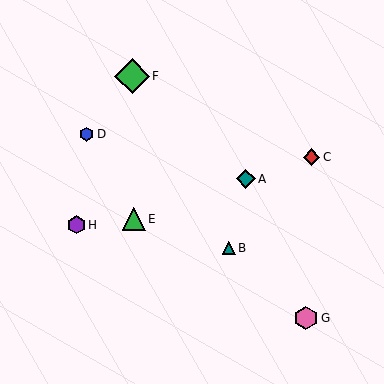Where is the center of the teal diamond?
The center of the teal diamond is at (246, 179).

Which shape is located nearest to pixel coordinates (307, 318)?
The pink hexagon (labeled G) at (306, 318) is nearest to that location.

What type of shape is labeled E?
Shape E is a green triangle.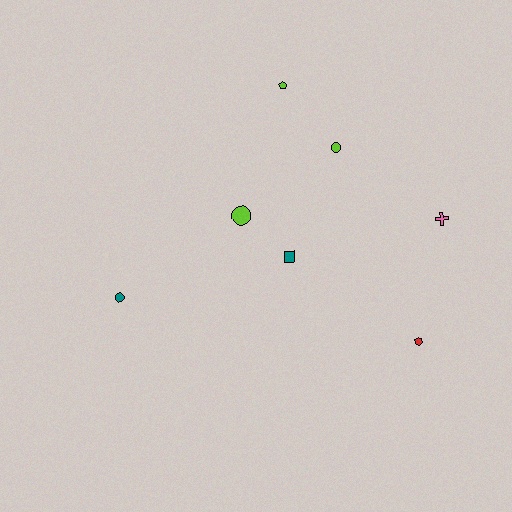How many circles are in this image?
There are 3 circles.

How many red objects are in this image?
There is 1 red object.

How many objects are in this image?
There are 7 objects.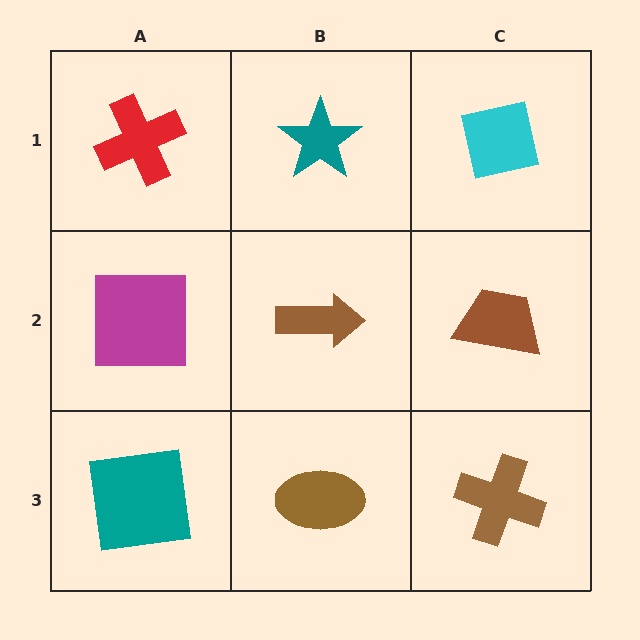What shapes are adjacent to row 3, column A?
A magenta square (row 2, column A), a brown ellipse (row 3, column B).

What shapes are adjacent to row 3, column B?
A brown arrow (row 2, column B), a teal square (row 3, column A), a brown cross (row 3, column C).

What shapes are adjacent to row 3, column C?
A brown trapezoid (row 2, column C), a brown ellipse (row 3, column B).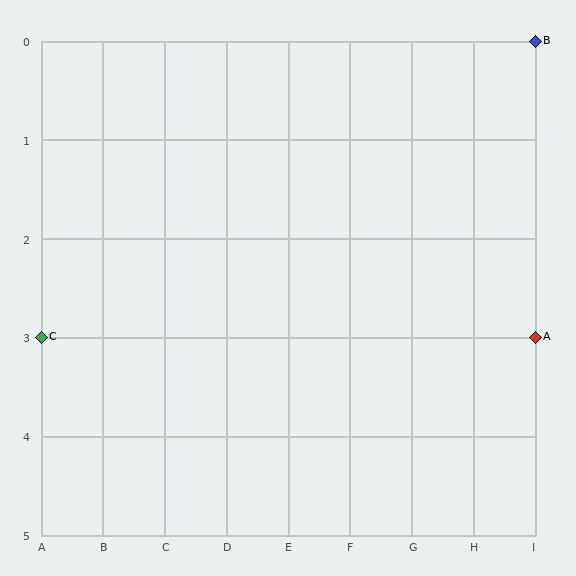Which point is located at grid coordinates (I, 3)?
Point A is at (I, 3).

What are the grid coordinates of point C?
Point C is at grid coordinates (A, 3).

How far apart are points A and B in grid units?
Points A and B are 3 rows apart.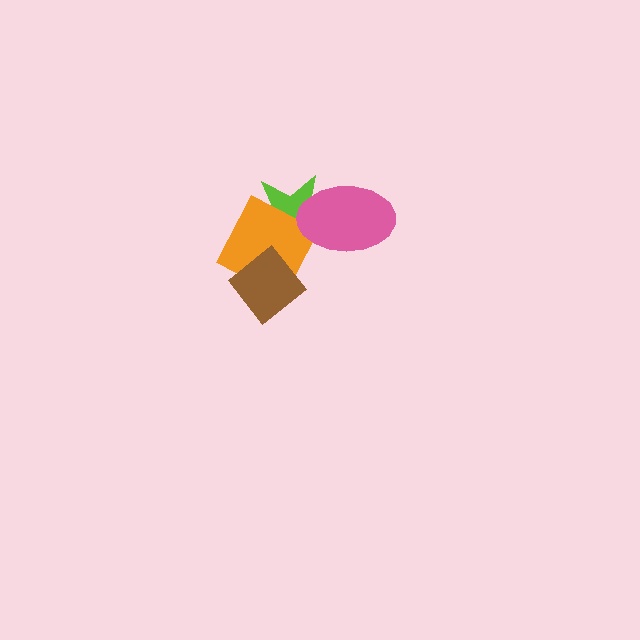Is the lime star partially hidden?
Yes, it is partially covered by another shape.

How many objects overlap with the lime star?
3 objects overlap with the lime star.